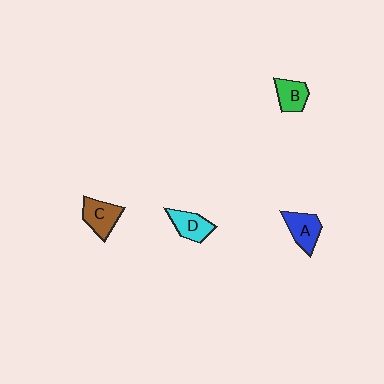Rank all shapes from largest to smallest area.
From largest to smallest: C (brown), A (blue), D (cyan), B (green).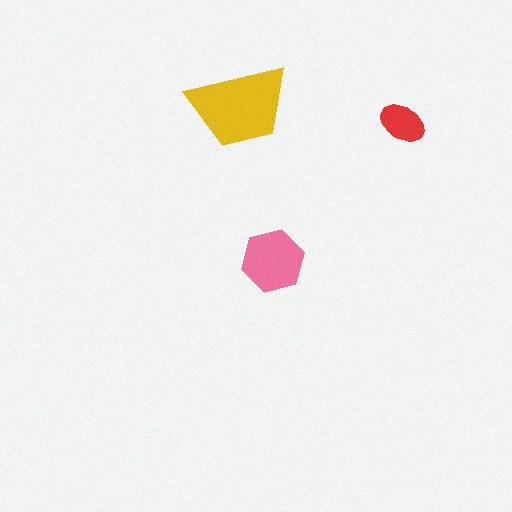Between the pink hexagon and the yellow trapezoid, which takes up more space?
The yellow trapezoid.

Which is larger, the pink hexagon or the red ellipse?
The pink hexagon.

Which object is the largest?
The yellow trapezoid.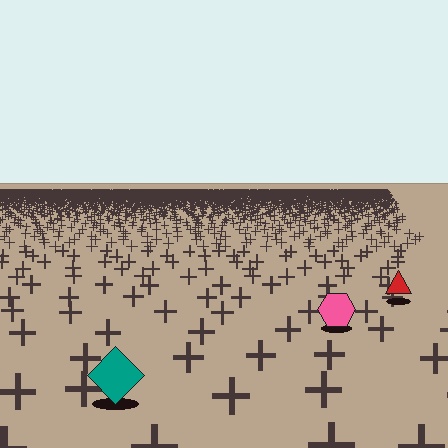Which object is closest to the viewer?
The teal diamond is closest. The texture marks near it are larger and more spread out.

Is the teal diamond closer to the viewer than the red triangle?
Yes. The teal diamond is closer — you can tell from the texture gradient: the ground texture is coarser near it.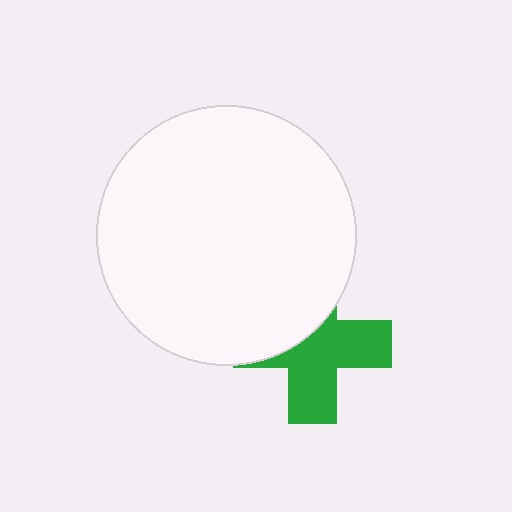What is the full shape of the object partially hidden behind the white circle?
The partially hidden object is a green cross.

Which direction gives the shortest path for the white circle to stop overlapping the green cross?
Moving up gives the shortest separation.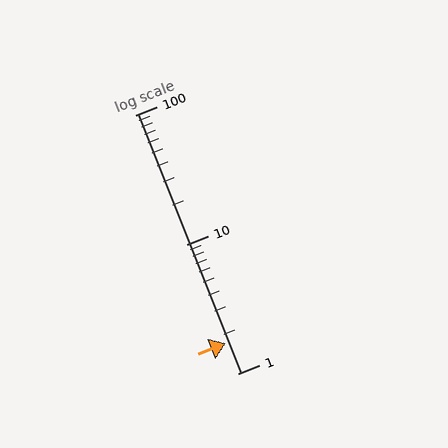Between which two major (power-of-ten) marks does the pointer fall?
The pointer is between 1 and 10.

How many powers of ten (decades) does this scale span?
The scale spans 2 decades, from 1 to 100.